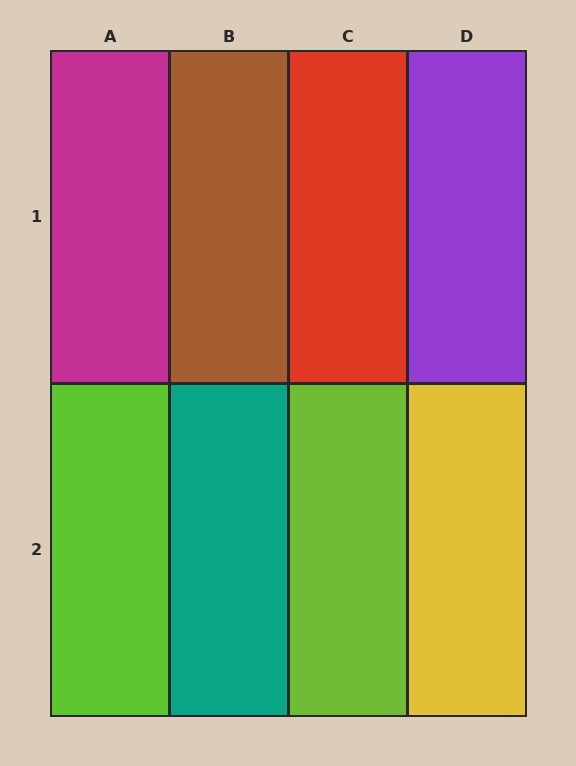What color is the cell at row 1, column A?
Magenta.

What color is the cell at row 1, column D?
Purple.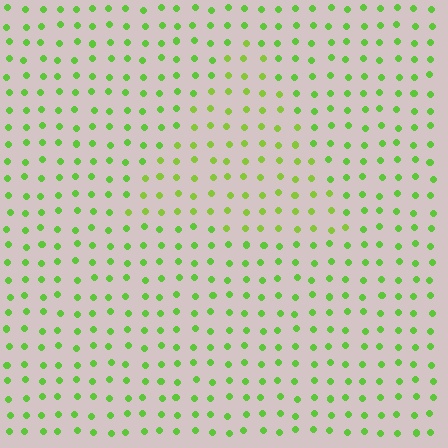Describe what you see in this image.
The image is filled with small lime elements in a uniform arrangement. A triangle-shaped region is visible where the elements are tinted to a slightly different hue, forming a subtle color boundary.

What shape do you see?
I see a triangle.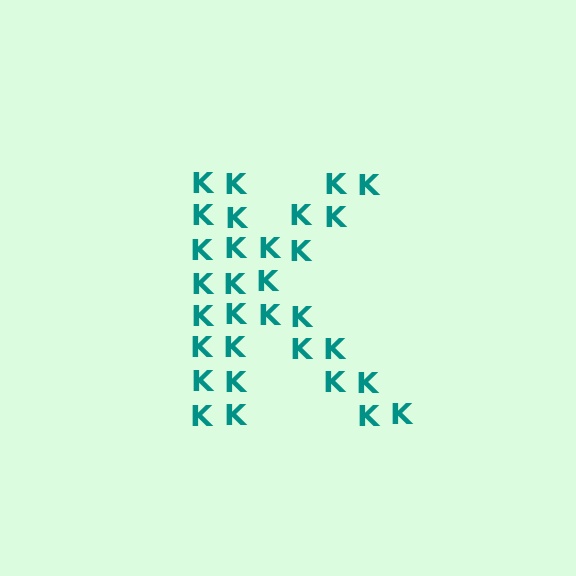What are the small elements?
The small elements are letter K's.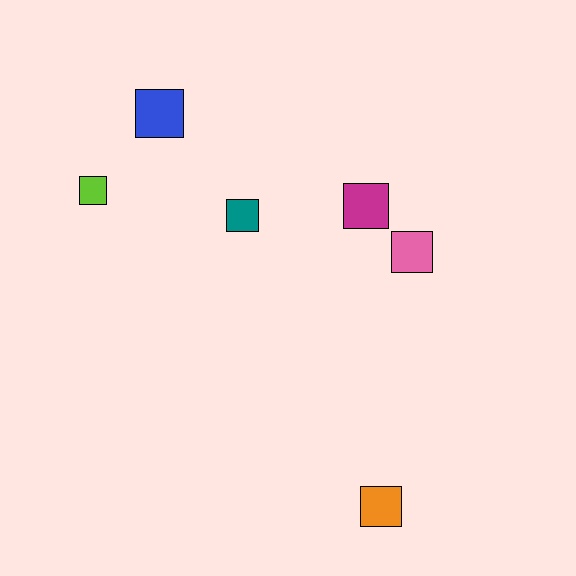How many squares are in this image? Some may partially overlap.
There are 6 squares.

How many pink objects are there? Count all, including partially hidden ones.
There is 1 pink object.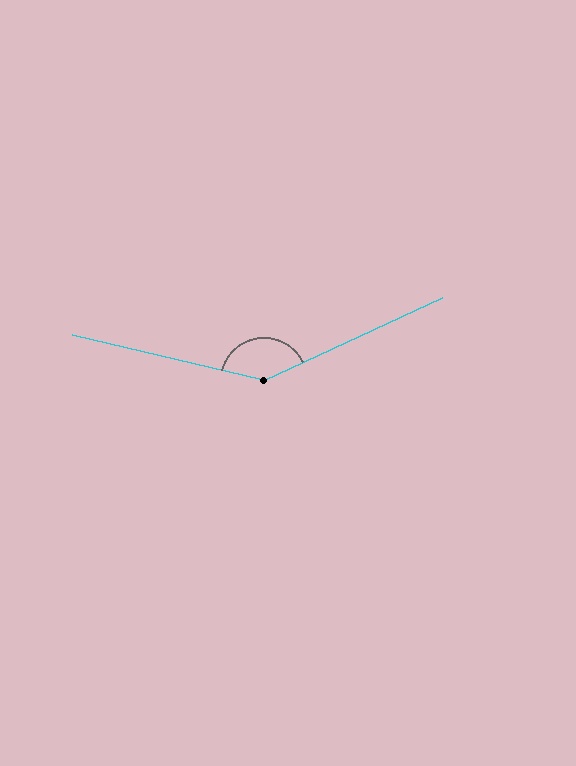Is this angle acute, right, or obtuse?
It is obtuse.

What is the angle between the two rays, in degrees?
Approximately 142 degrees.